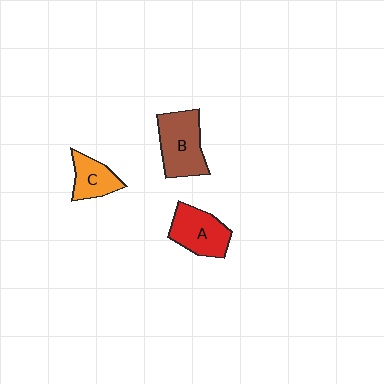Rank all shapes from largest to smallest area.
From largest to smallest: B (brown), A (red), C (orange).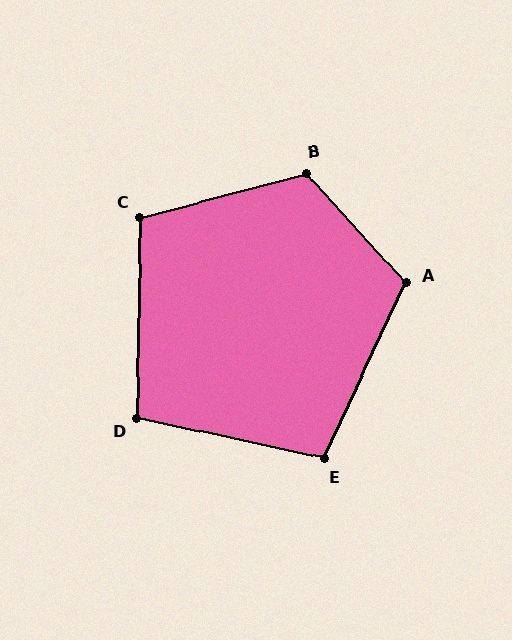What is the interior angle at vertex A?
Approximately 113 degrees (obtuse).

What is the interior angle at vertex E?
Approximately 103 degrees (obtuse).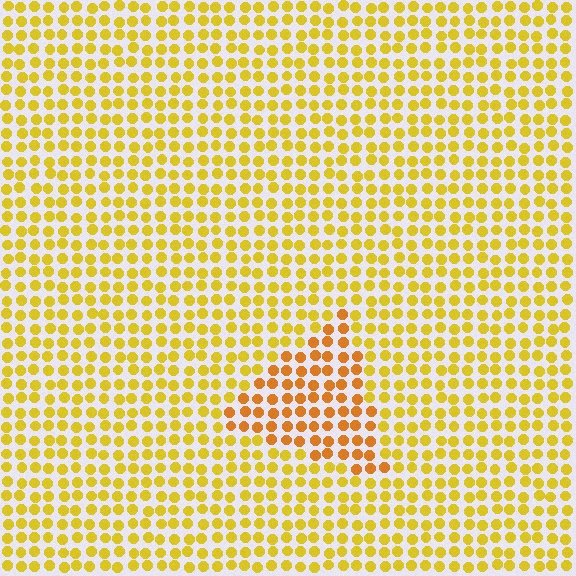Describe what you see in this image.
The image is filled with small yellow elements in a uniform arrangement. A triangle-shaped region is visible where the elements are tinted to a slightly different hue, forming a subtle color boundary.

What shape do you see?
I see a triangle.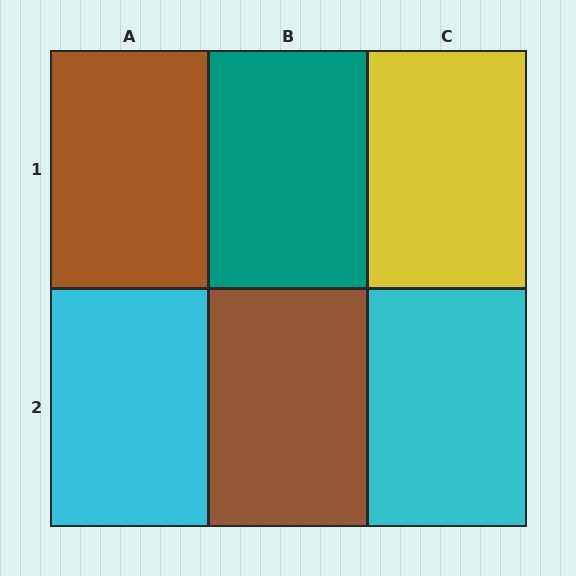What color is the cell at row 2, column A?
Cyan.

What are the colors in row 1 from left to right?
Brown, teal, yellow.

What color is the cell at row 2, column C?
Cyan.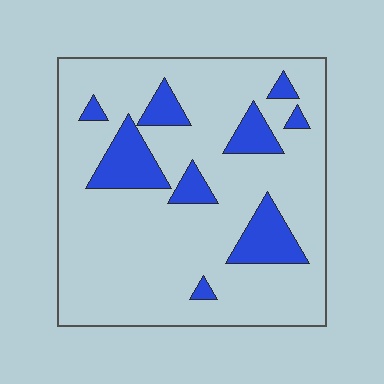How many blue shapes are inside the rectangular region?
9.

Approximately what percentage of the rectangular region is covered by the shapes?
Approximately 15%.